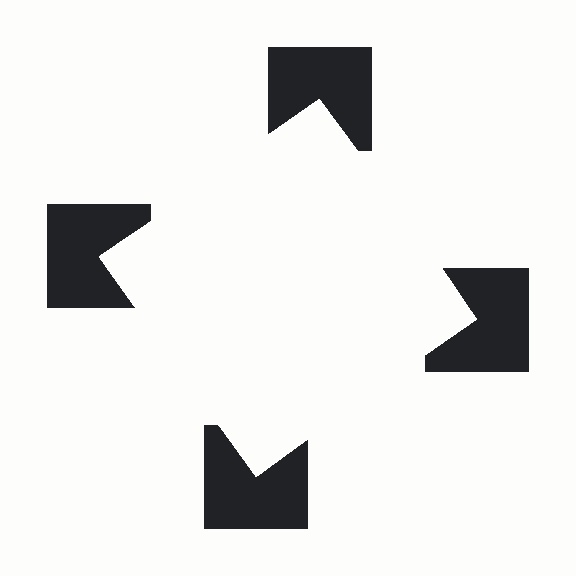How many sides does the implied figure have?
4 sides.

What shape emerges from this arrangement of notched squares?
An illusory square — its edges are inferred from the aligned wedge cuts in the notched squares, not physically drawn.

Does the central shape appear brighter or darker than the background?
It typically appears slightly brighter than the background, even though no actual brightness change is drawn.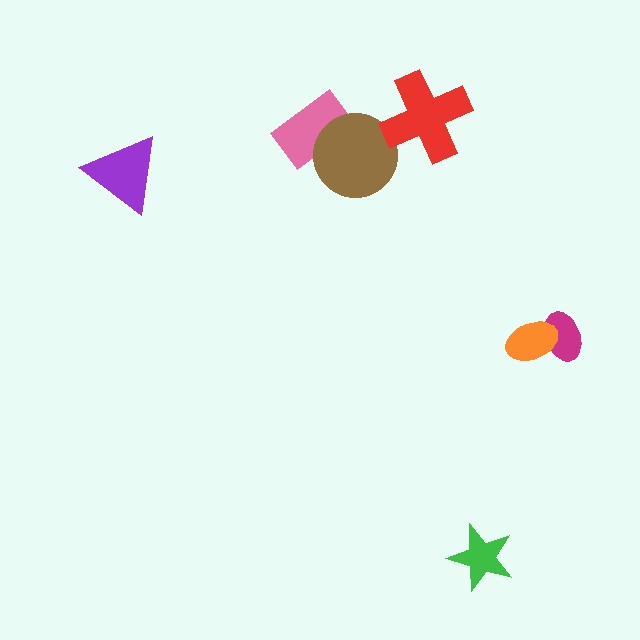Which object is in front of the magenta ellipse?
The orange ellipse is in front of the magenta ellipse.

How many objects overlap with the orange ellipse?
1 object overlaps with the orange ellipse.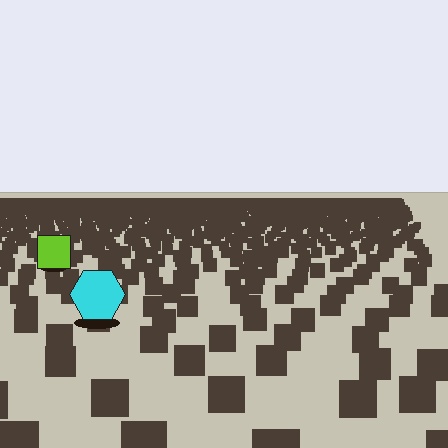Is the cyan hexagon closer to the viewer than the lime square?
Yes. The cyan hexagon is closer — you can tell from the texture gradient: the ground texture is coarser near it.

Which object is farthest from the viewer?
The lime square is farthest from the viewer. It appears smaller and the ground texture around it is denser.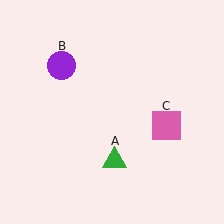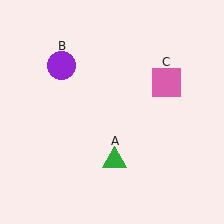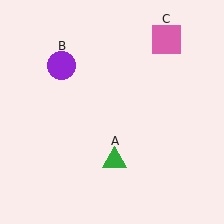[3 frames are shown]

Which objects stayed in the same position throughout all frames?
Green triangle (object A) and purple circle (object B) remained stationary.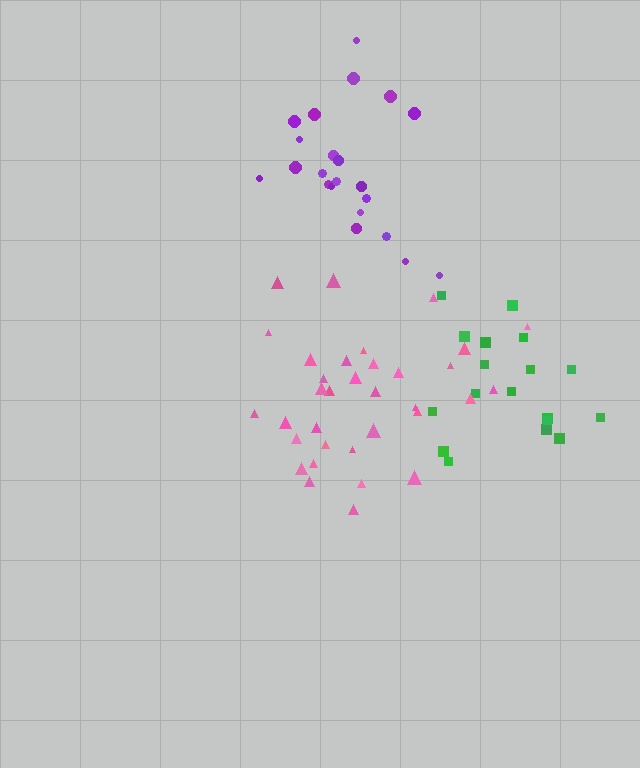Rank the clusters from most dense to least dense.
pink, green, purple.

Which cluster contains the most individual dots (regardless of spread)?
Pink (34).